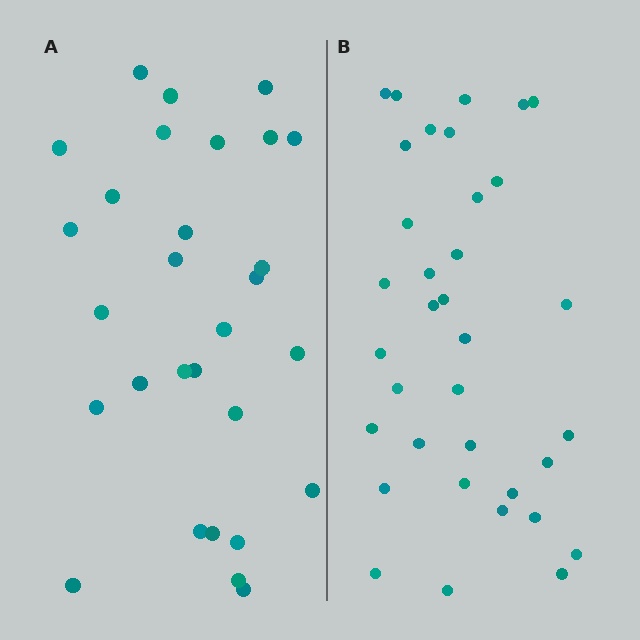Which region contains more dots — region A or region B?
Region B (the right region) has more dots.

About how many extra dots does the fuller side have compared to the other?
Region B has about 6 more dots than region A.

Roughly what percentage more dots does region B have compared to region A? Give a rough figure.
About 20% more.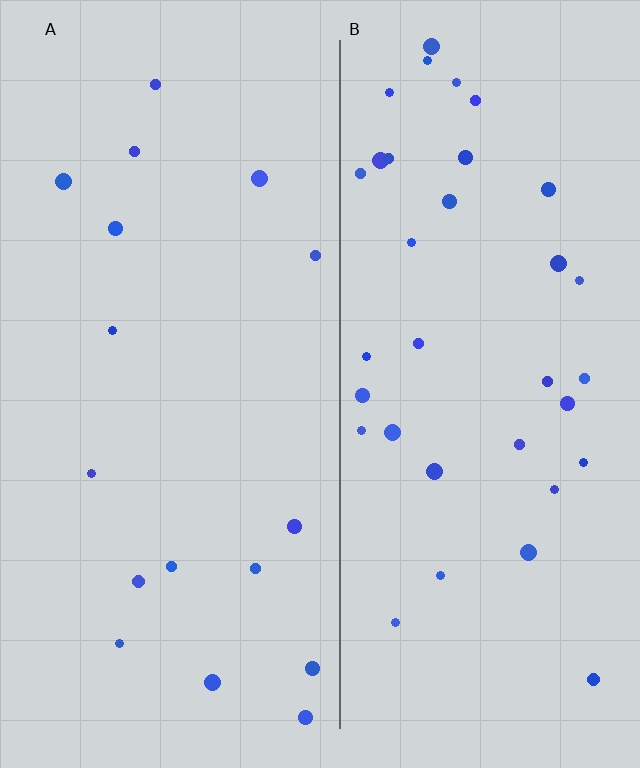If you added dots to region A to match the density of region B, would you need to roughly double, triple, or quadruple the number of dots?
Approximately double.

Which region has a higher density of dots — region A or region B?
B (the right).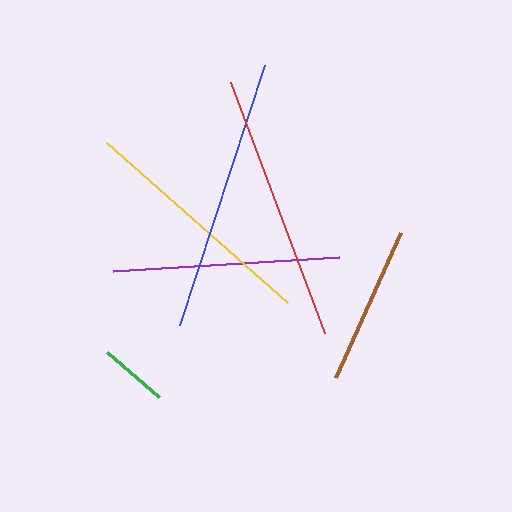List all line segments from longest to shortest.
From longest to shortest: blue, red, yellow, purple, brown, green.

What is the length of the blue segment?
The blue segment is approximately 274 pixels long.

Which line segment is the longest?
The blue line is the longest at approximately 274 pixels.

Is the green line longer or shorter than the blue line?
The blue line is longer than the green line.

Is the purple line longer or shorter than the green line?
The purple line is longer than the green line.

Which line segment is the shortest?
The green line is the shortest at approximately 69 pixels.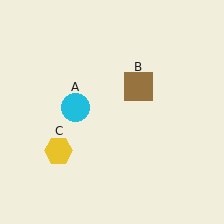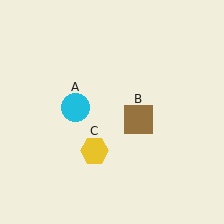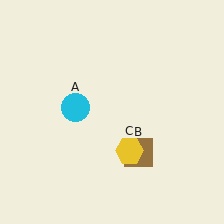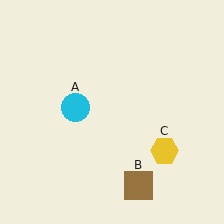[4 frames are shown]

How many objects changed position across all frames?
2 objects changed position: brown square (object B), yellow hexagon (object C).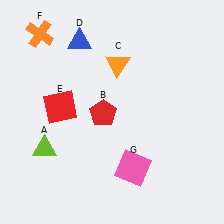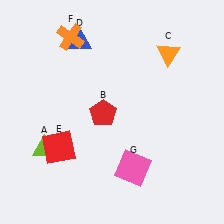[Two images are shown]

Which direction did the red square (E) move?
The red square (E) moved down.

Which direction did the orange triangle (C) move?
The orange triangle (C) moved right.